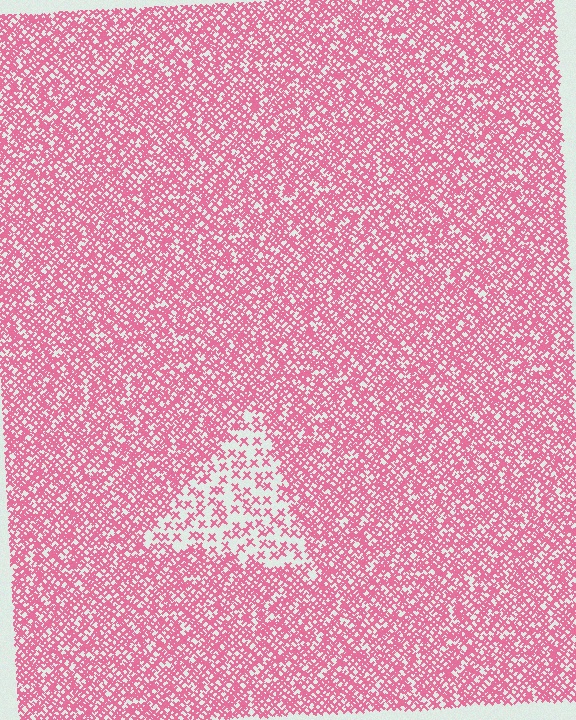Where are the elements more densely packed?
The elements are more densely packed outside the triangle boundary.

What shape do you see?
I see a triangle.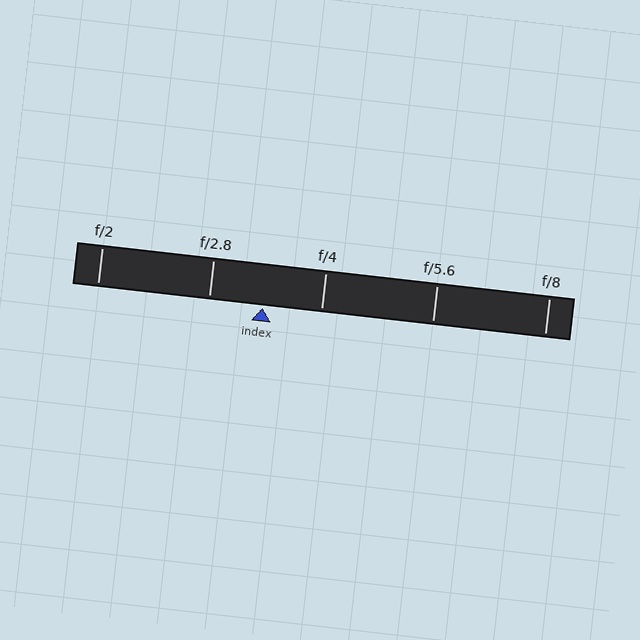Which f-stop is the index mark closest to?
The index mark is closest to f/2.8.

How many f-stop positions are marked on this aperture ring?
There are 5 f-stop positions marked.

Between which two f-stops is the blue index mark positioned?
The index mark is between f/2.8 and f/4.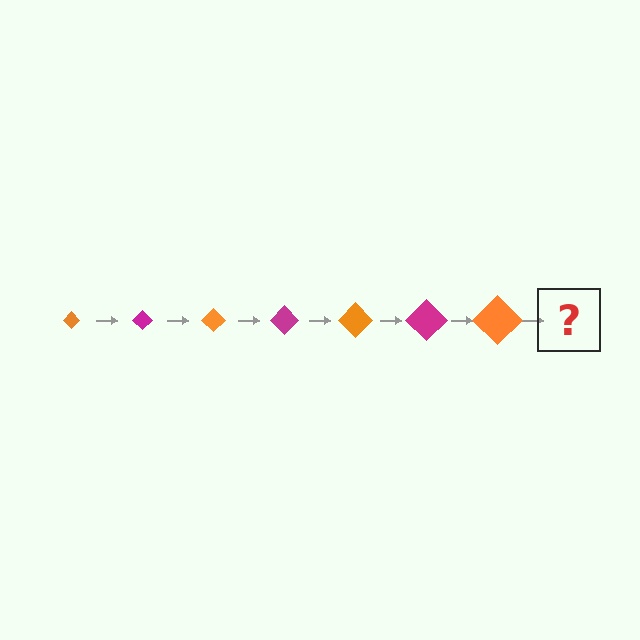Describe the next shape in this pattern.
It should be a magenta diamond, larger than the previous one.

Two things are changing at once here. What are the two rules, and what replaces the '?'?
The two rules are that the diamond grows larger each step and the color cycles through orange and magenta. The '?' should be a magenta diamond, larger than the previous one.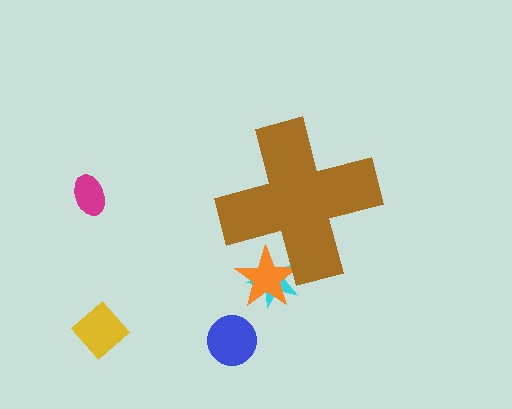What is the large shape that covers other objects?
A brown cross.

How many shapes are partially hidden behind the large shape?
2 shapes are partially hidden.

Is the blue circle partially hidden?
No, the blue circle is fully visible.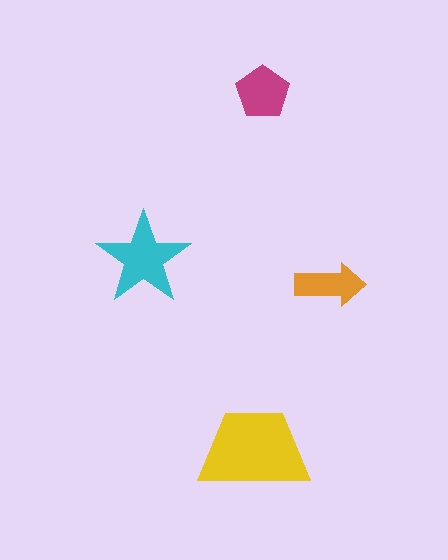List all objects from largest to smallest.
The yellow trapezoid, the cyan star, the magenta pentagon, the orange arrow.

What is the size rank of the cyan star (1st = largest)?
2nd.